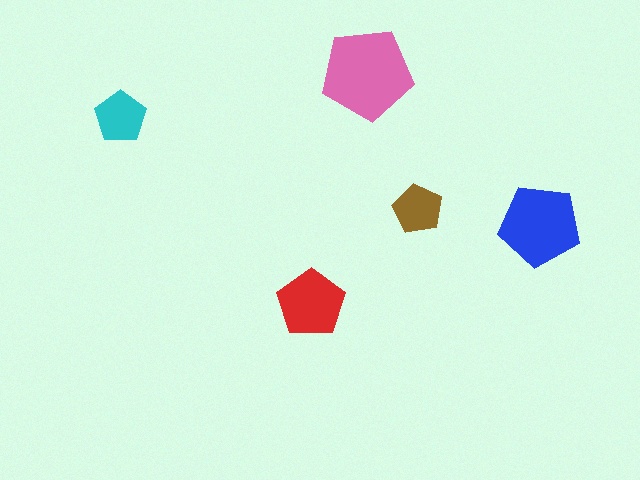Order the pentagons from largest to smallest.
the pink one, the blue one, the red one, the cyan one, the brown one.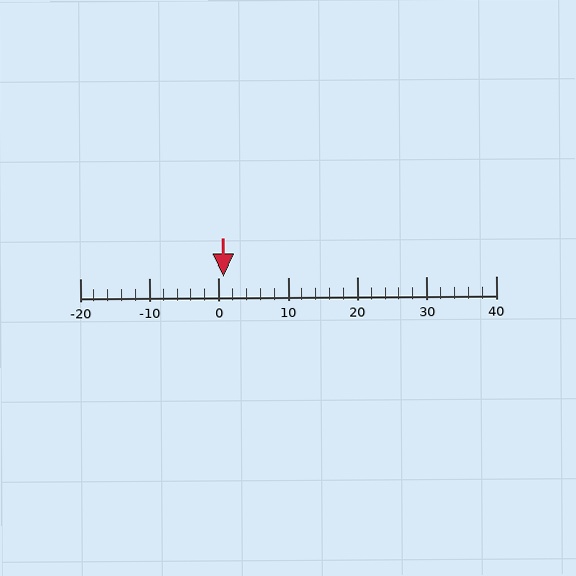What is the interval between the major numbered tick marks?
The major tick marks are spaced 10 units apart.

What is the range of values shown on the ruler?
The ruler shows values from -20 to 40.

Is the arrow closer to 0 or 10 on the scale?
The arrow is closer to 0.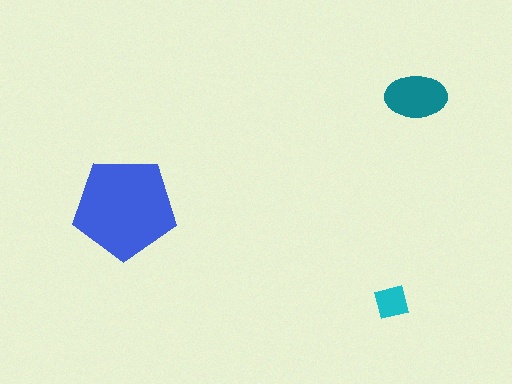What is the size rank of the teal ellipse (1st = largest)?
2nd.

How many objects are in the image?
There are 3 objects in the image.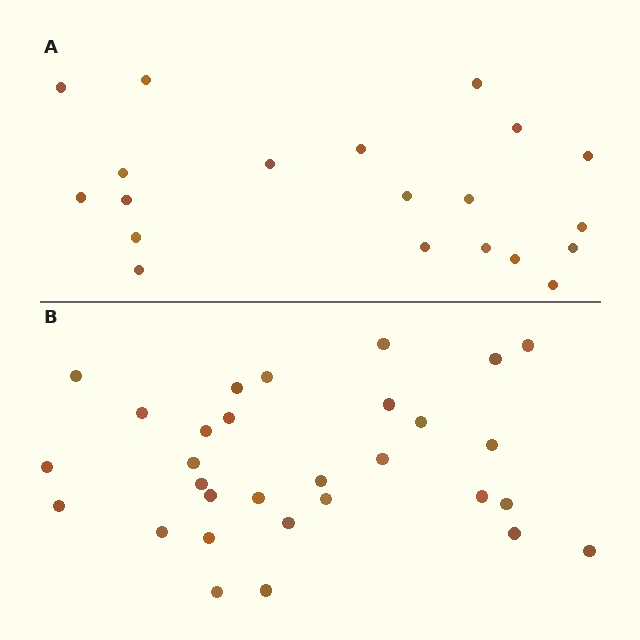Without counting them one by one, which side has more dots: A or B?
Region B (the bottom region) has more dots.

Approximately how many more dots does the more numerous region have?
Region B has roughly 10 or so more dots than region A.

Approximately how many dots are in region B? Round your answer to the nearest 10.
About 30 dots.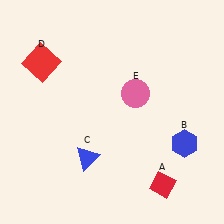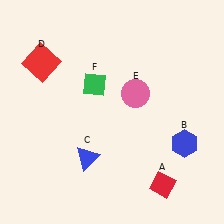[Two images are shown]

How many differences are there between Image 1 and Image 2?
There is 1 difference between the two images.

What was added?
A green diamond (F) was added in Image 2.